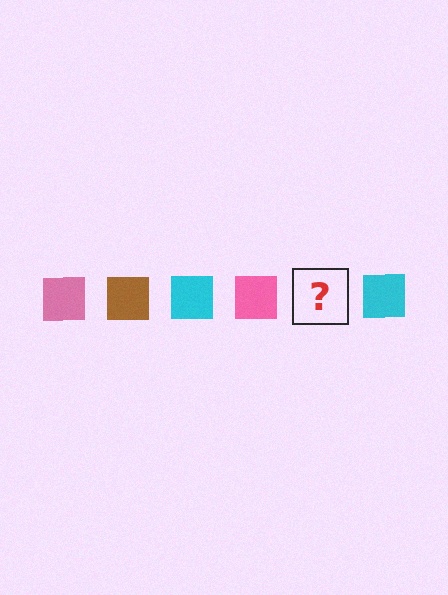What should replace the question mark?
The question mark should be replaced with a brown square.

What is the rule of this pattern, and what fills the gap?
The rule is that the pattern cycles through pink, brown, cyan squares. The gap should be filled with a brown square.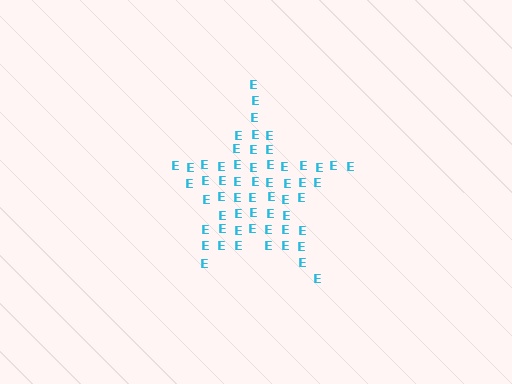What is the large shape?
The large shape is a star.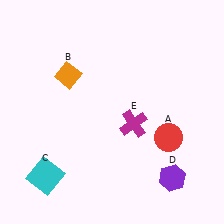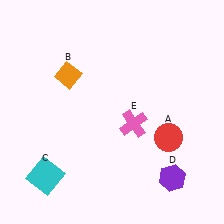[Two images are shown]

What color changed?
The cross (E) changed from magenta in Image 1 to pink in Image 2.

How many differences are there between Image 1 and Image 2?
There is 1 difference between the two images.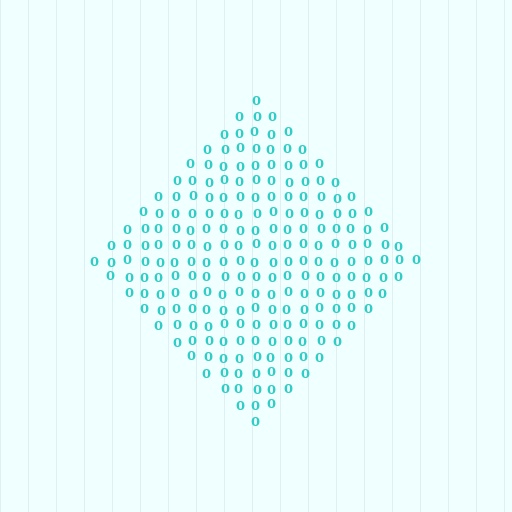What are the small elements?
The small elements are digit 0's.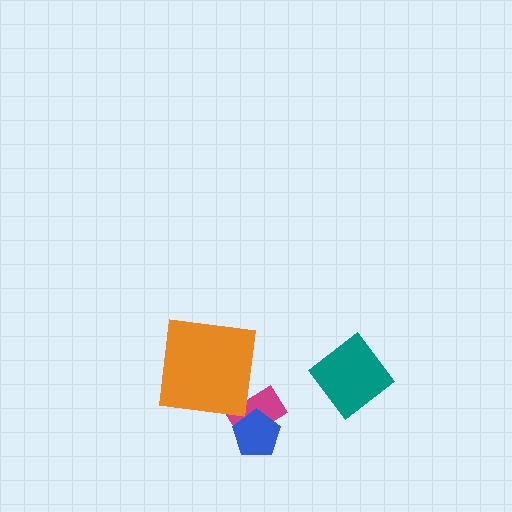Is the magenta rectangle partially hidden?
Yes, it is partially covered by another shape.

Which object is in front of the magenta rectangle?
The blue pentagon is in front of the magenta rectangle.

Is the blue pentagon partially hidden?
No, no other shape covers it.